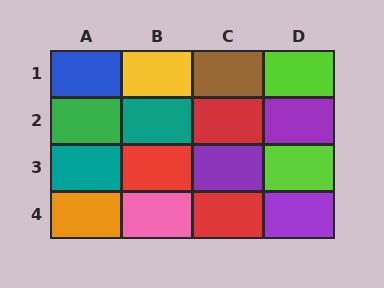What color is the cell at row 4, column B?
Pink.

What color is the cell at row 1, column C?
Brown.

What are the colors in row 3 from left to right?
Teal, red, purple, lime.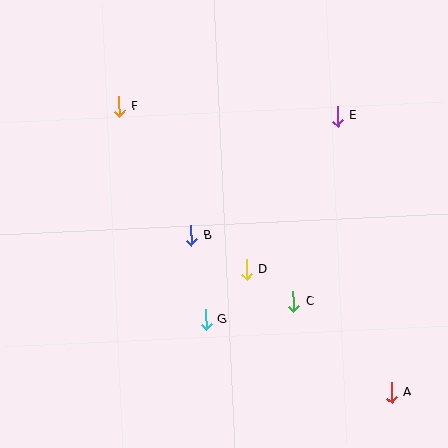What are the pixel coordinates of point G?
Point G is at (206, 319).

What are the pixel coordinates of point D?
Point D is at (246, 270).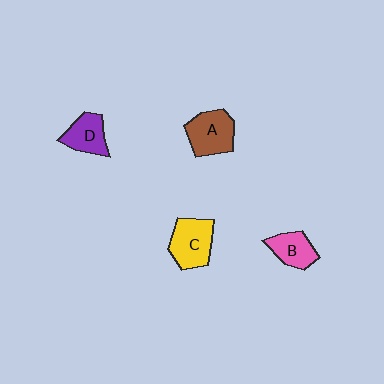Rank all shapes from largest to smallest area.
From largest to smallest: C (yellow), A (brown), D (purple), B (pink).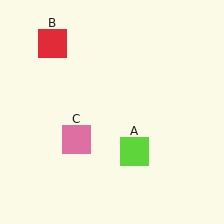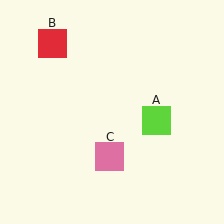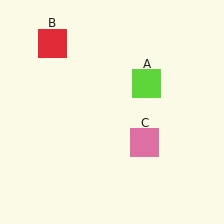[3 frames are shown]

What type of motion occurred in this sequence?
The lime square (object A), pink square (object C) rotated counterclockwise around the center of the scene.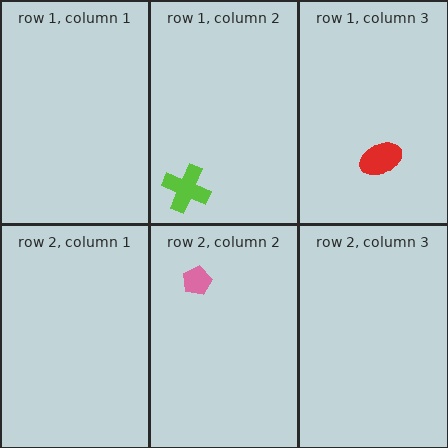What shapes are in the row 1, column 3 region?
The red ellipse.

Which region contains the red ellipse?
The row 1, column 3 region.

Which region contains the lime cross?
The row 1, column 2 region.